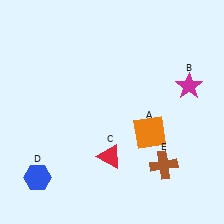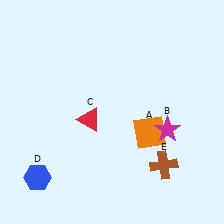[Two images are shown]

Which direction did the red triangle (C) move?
The red triangle (C) moved up.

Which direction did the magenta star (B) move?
The magenta star (B) moved down.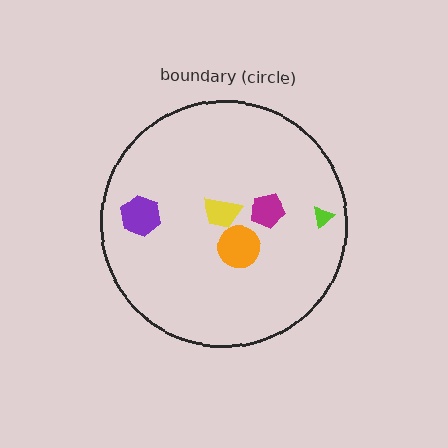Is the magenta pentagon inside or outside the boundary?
Inside.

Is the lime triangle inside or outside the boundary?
Inside.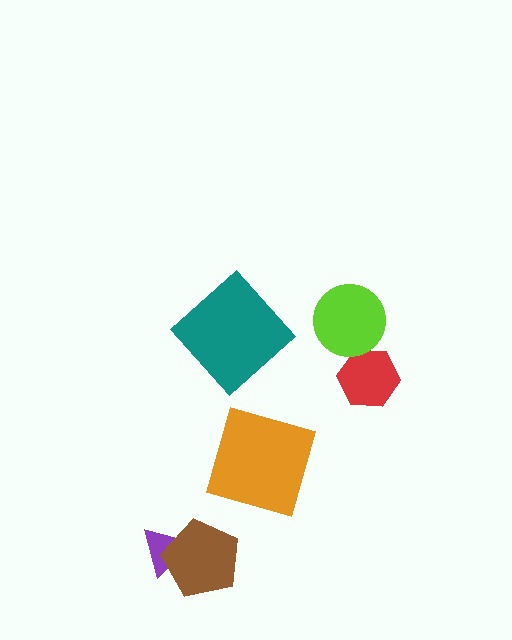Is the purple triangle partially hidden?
Yes, it is partially covered by another shape.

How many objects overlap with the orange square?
0 objects overlap with the orange square.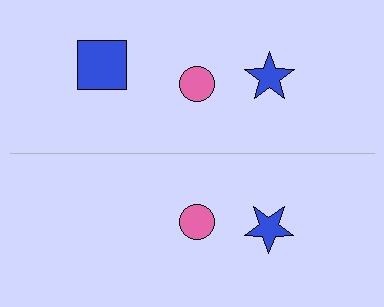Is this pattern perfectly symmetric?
No, the pattern is not perfectly symmetric. A blue square is missing from the bottom side.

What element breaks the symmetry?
A blue square is missing from the bottom side.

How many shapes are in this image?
There are 5 shapes in this image.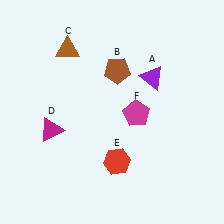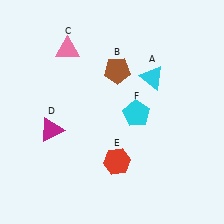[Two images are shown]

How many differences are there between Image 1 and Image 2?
There are 3 differences between the two images.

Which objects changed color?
A changed from purple to cyan. C changed from brown to pink. F changed from magenta to cyan.